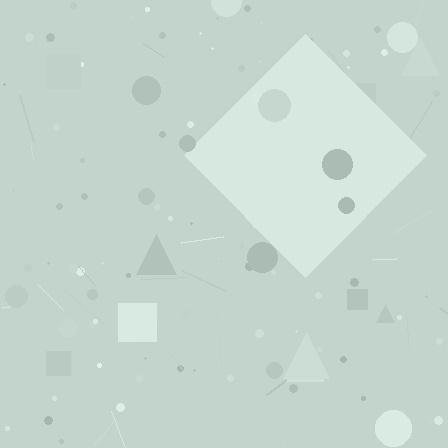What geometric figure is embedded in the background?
A diamond is embedded in the background.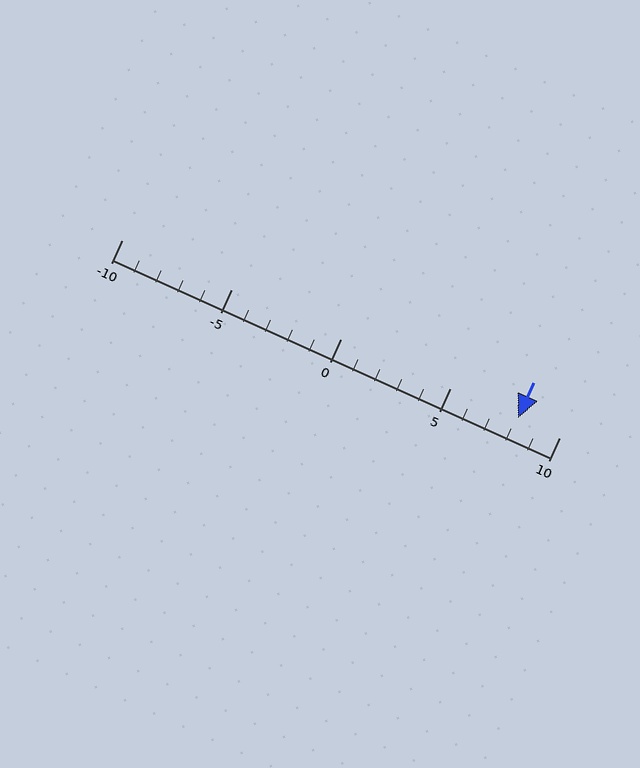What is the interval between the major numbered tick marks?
The major tick marks are spaced 5 units apart.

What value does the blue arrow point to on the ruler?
The blue arrow points to approximately 8.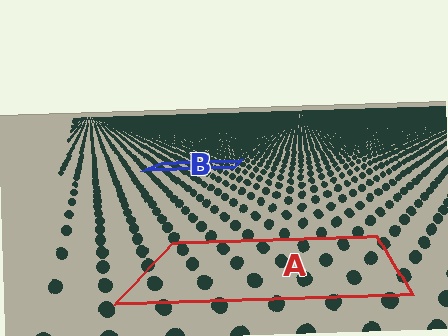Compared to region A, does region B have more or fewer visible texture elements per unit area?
Region B has more texture elements per unit area — they are packed more densely because it is farther away.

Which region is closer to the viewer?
Region A is closer. The texture elements there are larger and more spread out.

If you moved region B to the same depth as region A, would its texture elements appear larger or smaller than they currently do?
They would appear larger. At a closer depth, the same texture elements are projected at a bigger on-screen size.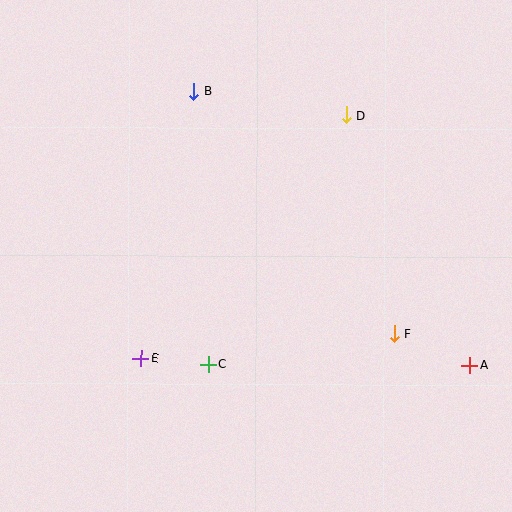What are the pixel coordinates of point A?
Point A is at (470, 366).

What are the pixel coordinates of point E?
Point E is at (141, 359).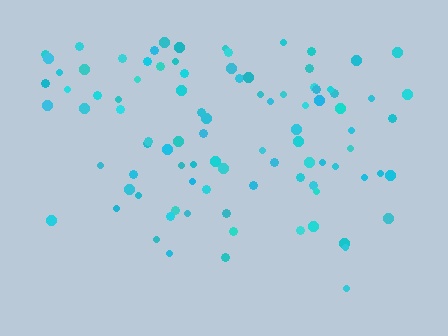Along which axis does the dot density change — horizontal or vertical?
Vertical.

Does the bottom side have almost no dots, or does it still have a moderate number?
Still a moderate number, just noticeably fewer than the top.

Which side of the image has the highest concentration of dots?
The top.